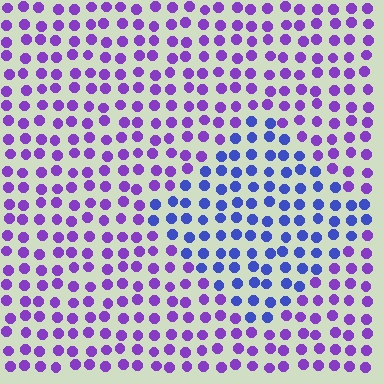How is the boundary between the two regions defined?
The boundary is defined purely by a slight shift in hue (about 41 degrees). Spacing, size, and orientation are identical on both sides.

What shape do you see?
I see a diamond.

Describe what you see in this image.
The image is filled with small purple elements in a uniform arrangement. A diamond-shaped region is visible where the elements are tinted to a slightly different hue, forming a subtle color boundary.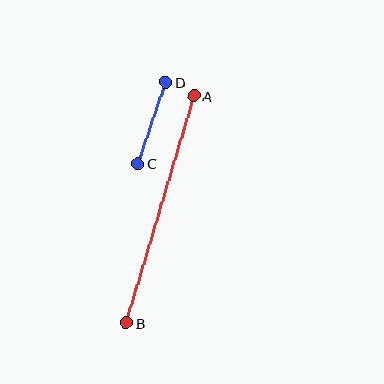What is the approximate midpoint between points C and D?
The midpoint is at approximately (152, 123) pixels.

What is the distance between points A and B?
The distance is approximately 236 pixels.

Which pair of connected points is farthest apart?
Points A and B are farthest apart.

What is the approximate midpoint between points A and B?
The midpoint is at approximately (160, 209) pixels.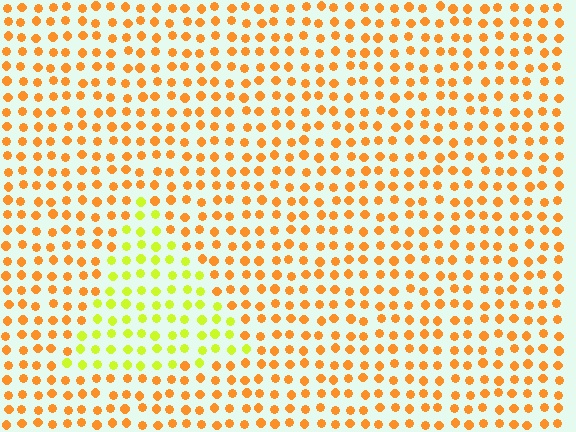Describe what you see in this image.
The image is filled with small orange elements in a uniform arrangement. A triangle-shaped region is visible where the elements are tinted to a slightly different hue, forming a subtle color boundary.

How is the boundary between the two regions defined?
The boundary is defined purely by a slight shift in hue (about 44 degrees). Spacing, size, and orientation are identical on both sides.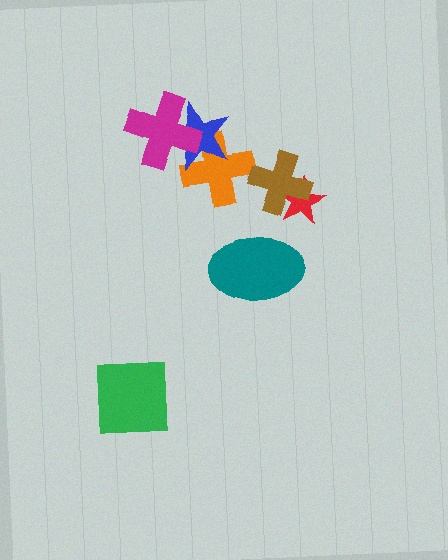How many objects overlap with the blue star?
2 objects overlap with the blue star.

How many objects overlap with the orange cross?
2 objects overlap with the orange cross.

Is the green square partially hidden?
No, no other shape covers it.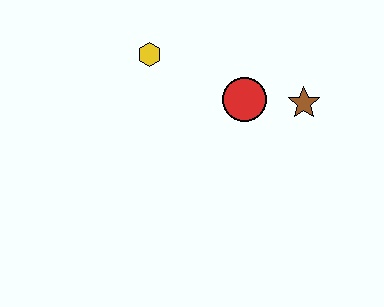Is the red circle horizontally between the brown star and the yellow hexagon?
Yes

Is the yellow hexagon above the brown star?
Yes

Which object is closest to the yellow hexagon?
The red circle is closest to the yellow hexagon.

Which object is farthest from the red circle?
The yellow hexagon is farthest from the red circle.